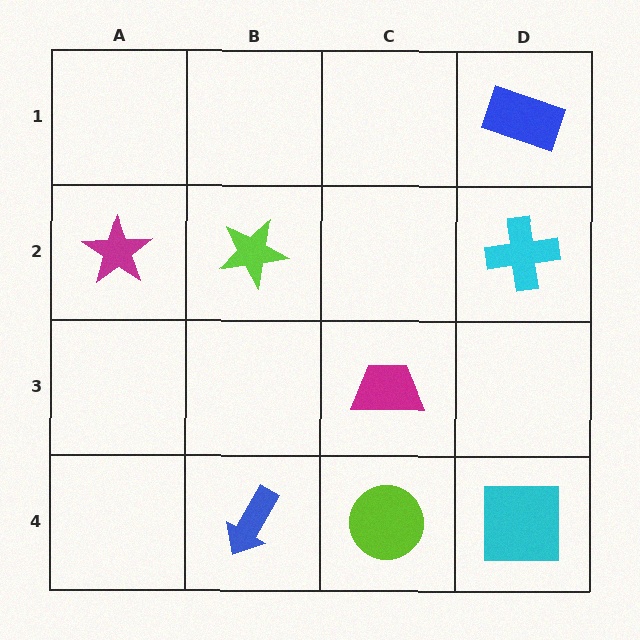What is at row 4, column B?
A blue arrow.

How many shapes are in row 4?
3 shapes.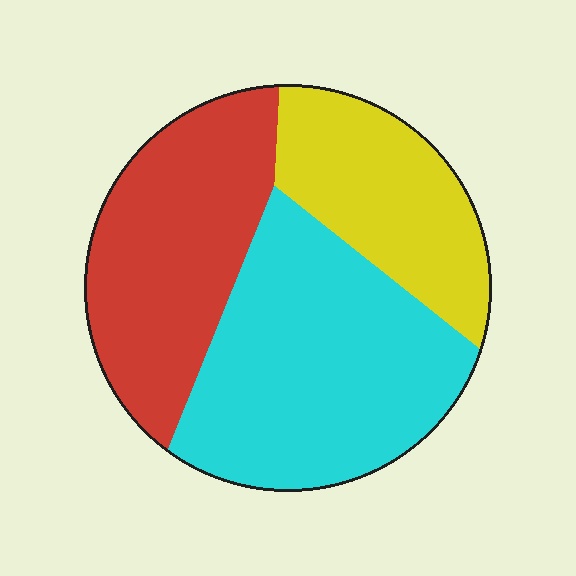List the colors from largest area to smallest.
From largest to smallest: cyan, red, yellow.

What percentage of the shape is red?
Red covers 33% of the shape.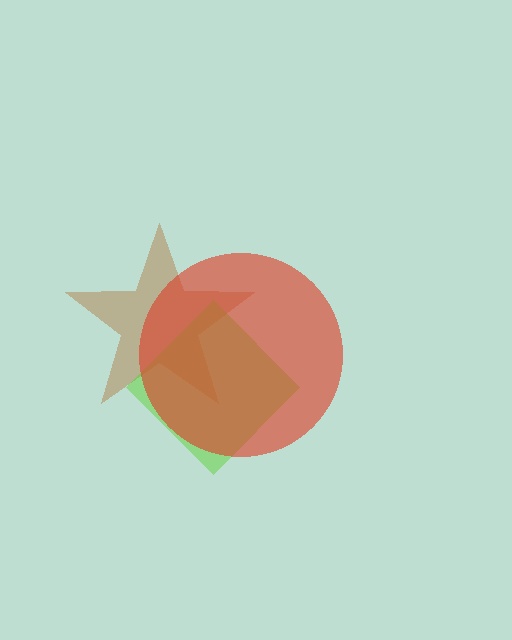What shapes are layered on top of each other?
The layered shapes are: a brown star, a lime diamond, a red circle.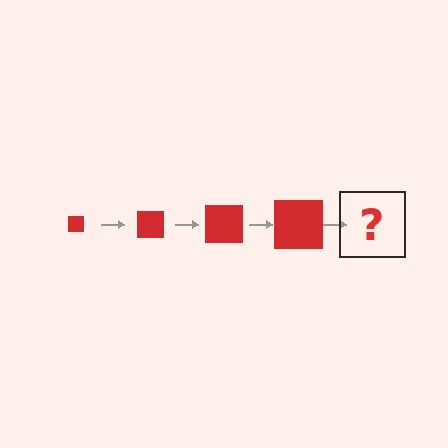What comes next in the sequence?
The next element should be a red square, larger than the previous one.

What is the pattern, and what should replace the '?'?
The pattern is that the square gets progressively larger each step. The '?' should be a red square, larger than the previous one.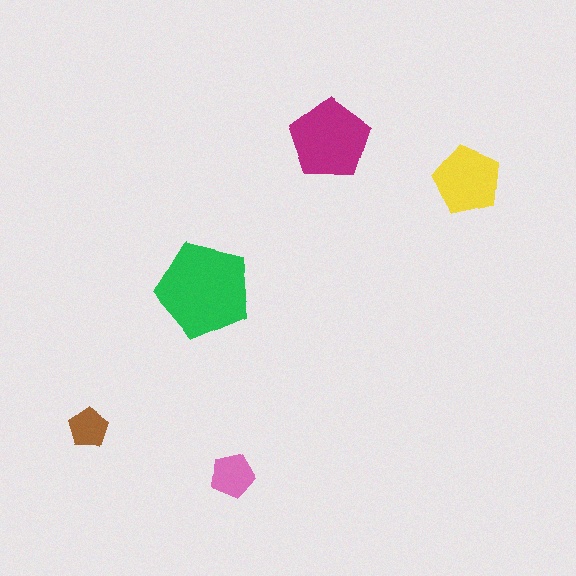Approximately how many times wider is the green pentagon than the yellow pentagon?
About 1.5 times wider.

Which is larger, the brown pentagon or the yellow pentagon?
The yellow one.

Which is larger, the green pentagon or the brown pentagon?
The green one.